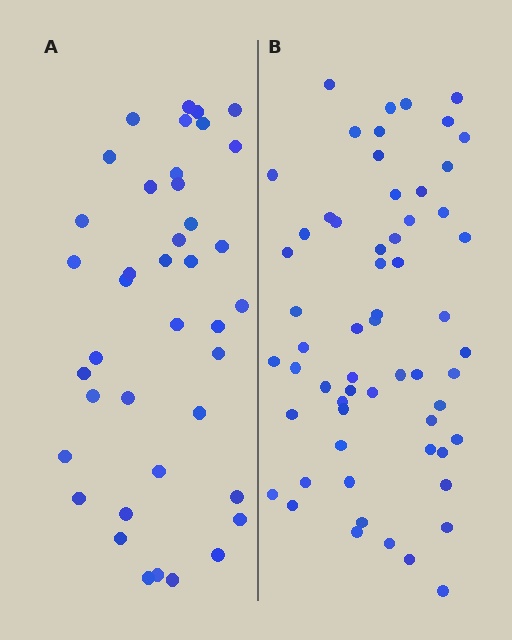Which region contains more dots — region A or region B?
Region B (the right region) has more dots.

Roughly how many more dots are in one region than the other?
Region B has approximately 20 more dots than region A.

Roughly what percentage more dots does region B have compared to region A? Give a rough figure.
About 50% more.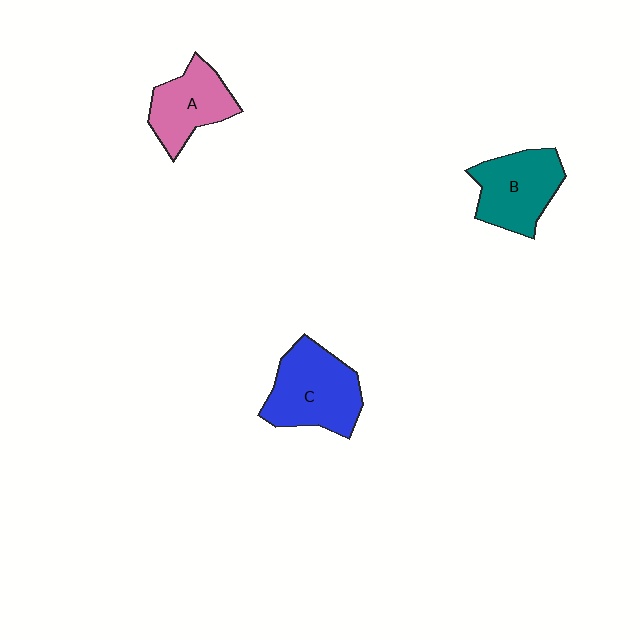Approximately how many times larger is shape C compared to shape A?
Approximately 1.3 times.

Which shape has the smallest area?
Shape A (pink).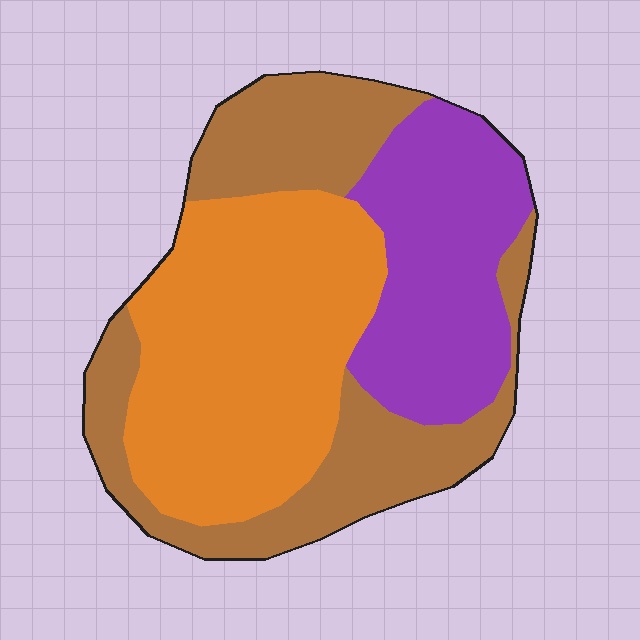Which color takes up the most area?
Orange, at roughly 40%.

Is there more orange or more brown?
Orange.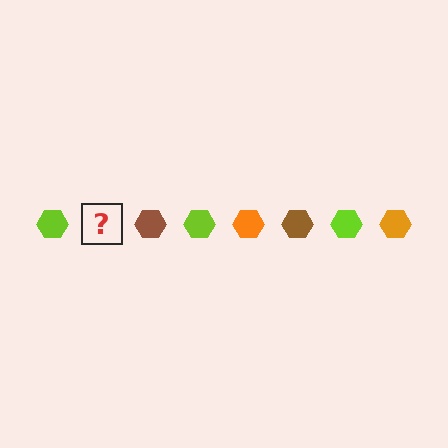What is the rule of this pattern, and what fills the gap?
The rule is that the pattern cycles through lime, orange, brown hexagons. The gap should be filled with an orange hexagon.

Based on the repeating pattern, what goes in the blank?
The blank should be an orange hexagon.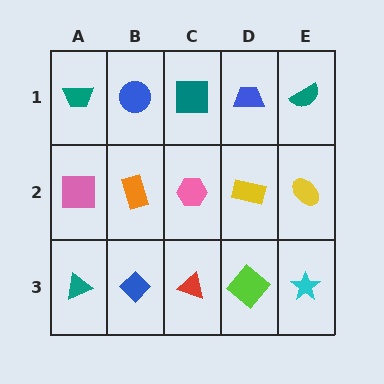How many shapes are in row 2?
5 shapes.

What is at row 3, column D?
A lime diamond.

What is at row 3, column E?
A cyan star.